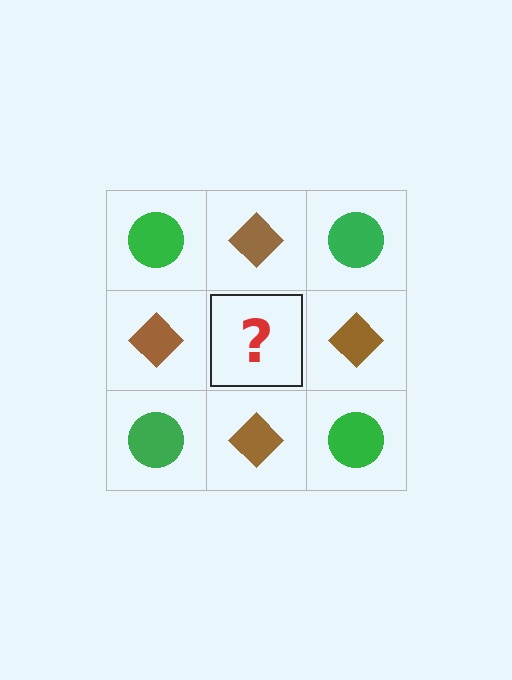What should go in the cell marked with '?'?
The missing cell should contain a green circle.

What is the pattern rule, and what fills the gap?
The rule is that it alternates green circle and brown diamond in a checkerboard pattern. The gap should be filled with a green circle.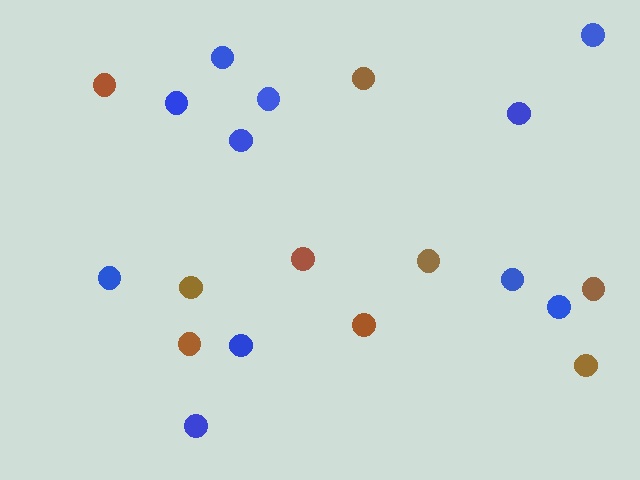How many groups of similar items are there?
There are 2 groups: one group of blue circles (11) and one group of brown circles (9).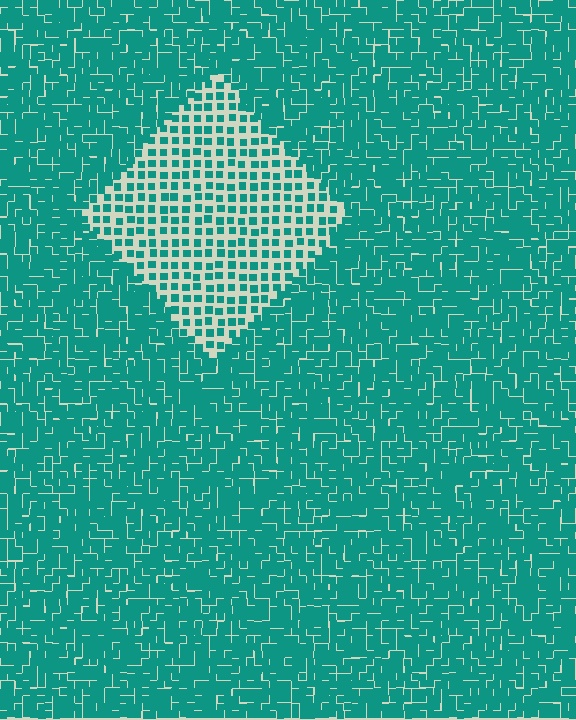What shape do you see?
I see a diamond.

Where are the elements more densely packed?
The elements are more densely packed outside the diamond boundary.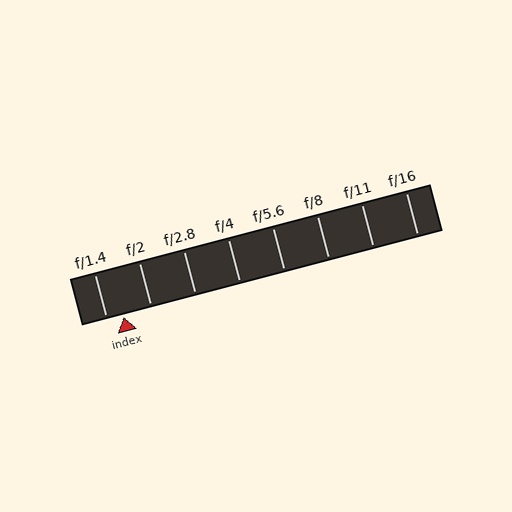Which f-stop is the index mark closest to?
The index mark is closest to f/1.4.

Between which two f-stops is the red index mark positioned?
The index mark is between f/1.4 and f/2.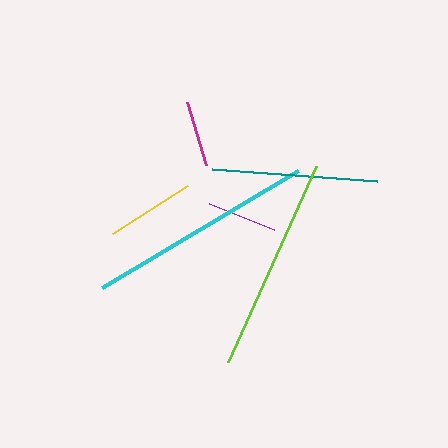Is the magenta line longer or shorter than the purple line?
The purple line is longer than the magenta line.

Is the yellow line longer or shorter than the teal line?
The teal line is longer than the yellow line.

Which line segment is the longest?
The cyan line is the longest at approximately 228 pixels.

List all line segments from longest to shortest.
From longest to shortest: cyan, lime, teal, yellow, purple, magenta.